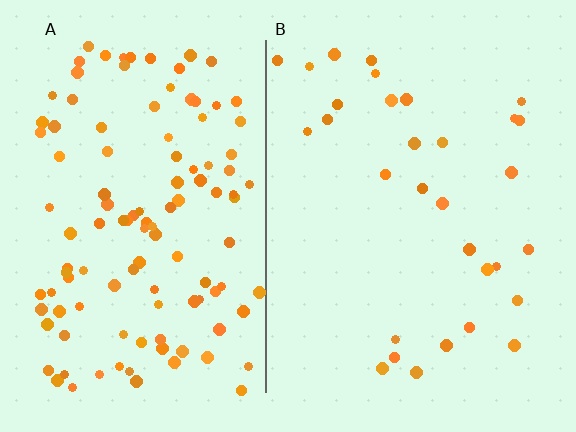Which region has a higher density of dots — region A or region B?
A (the left).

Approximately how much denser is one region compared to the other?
Approximately 3.8× — region A over region B.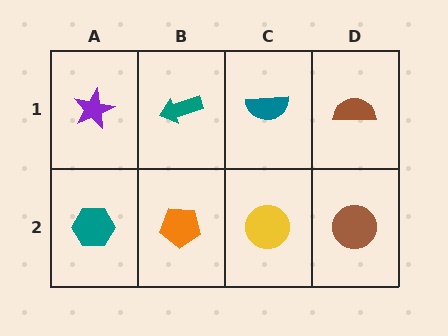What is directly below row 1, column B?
An orange pentagon.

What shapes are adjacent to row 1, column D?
A brown circle (row 2, column D), a teal semicircle (row 1, column C).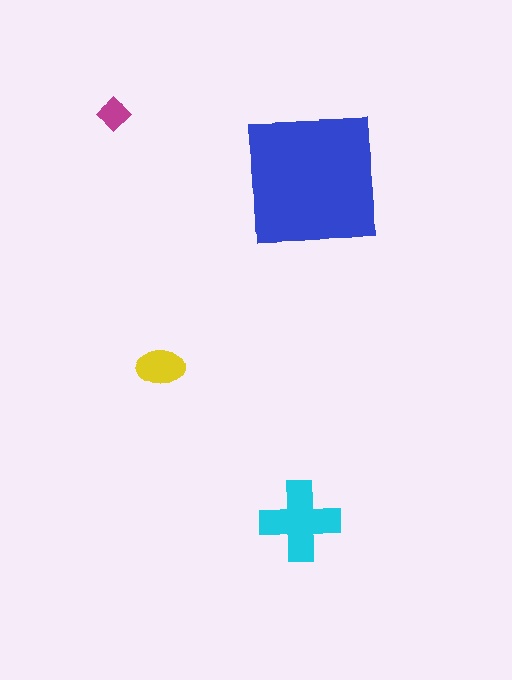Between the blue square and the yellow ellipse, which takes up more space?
The blue square.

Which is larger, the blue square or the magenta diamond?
The blue square.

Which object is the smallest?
The magenta diamond.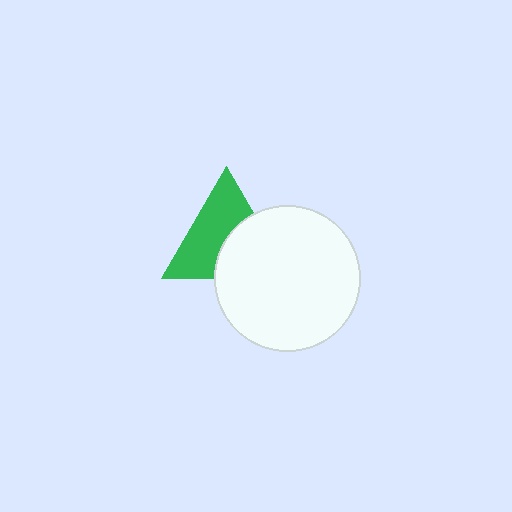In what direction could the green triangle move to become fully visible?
The green triangle could move toward the upper-left. That would shift it out from behind the white circle entirely.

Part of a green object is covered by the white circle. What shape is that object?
It is a triangle.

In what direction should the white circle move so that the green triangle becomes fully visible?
The white circle should move toward the lower-right. That is the shortest direction to clear the overlap and leave the green triangle fully visible.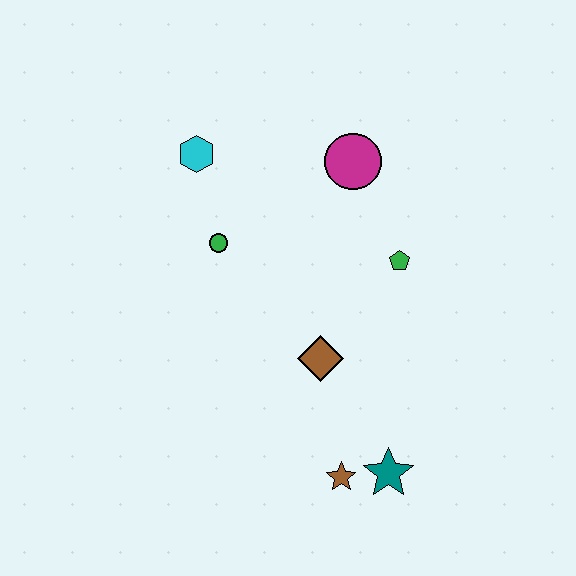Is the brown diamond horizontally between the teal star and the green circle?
Yes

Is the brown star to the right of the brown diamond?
Yes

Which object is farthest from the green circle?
The teal star is farthest from the green circle.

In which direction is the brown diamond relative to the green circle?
The brown diamond is below the green circle.